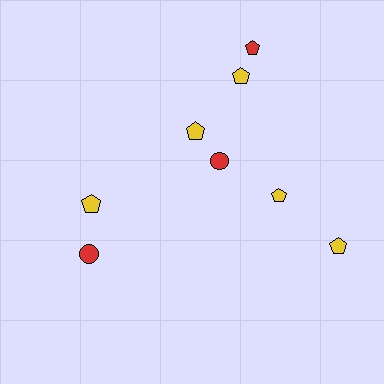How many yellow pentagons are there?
There are 5 yellow pentagons.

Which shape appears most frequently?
Pentagon, with 6 objects.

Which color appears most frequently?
Yellow, with 5 objects.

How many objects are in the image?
There are 8 objects.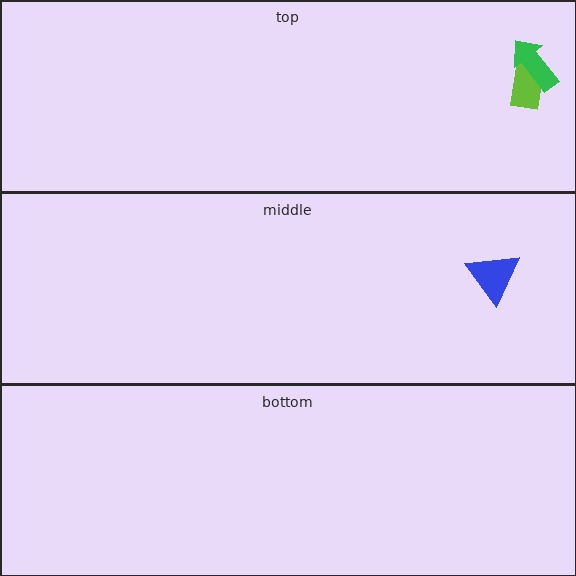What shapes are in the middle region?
The blue triangle.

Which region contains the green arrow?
The top region.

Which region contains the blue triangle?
The middle region.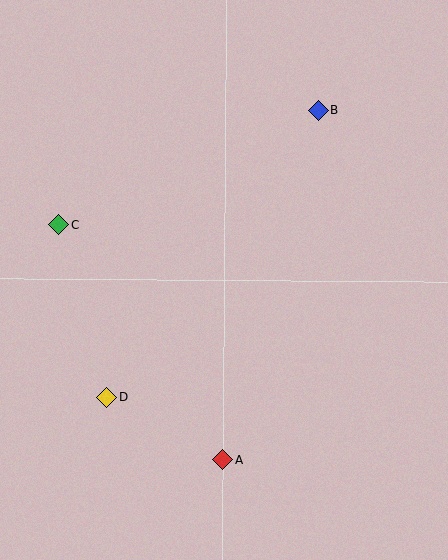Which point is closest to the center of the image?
Point D at (107, 397) is closest to the center.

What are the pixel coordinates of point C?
Point C is at (59, 224).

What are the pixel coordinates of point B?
Point B is at (319, 110).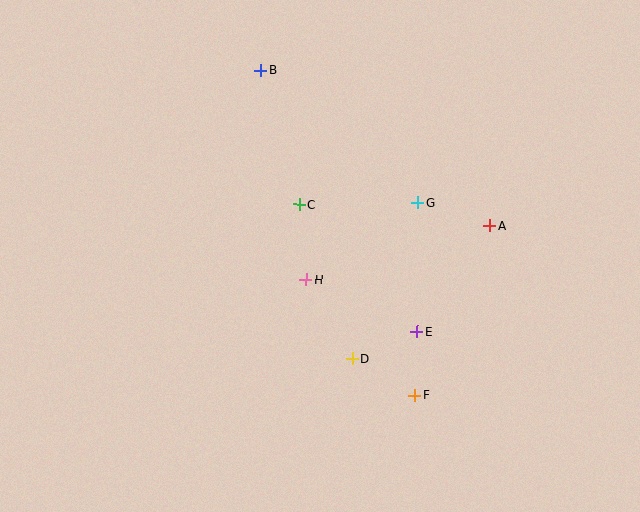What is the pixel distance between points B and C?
The distance between B and C is 140 pixels.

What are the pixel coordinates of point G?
Point G is at (418, 203).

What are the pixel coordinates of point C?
Point C is at (299, 204).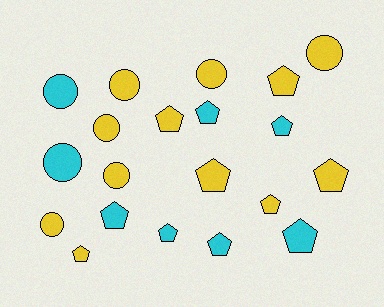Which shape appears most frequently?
Pentagon, with 12 objects.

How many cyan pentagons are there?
There are 6 cyan pentagons.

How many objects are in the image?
There are 20 objects.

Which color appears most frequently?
Yellow, with 12 objects.